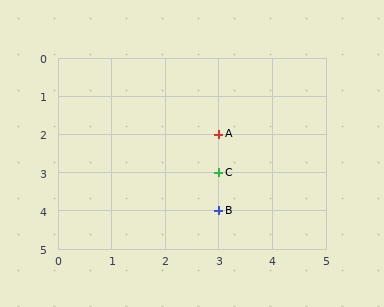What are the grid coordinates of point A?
Point A is at grid coordinates (3, 2).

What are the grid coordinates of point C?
Point C is at grid coordinates (3, 3).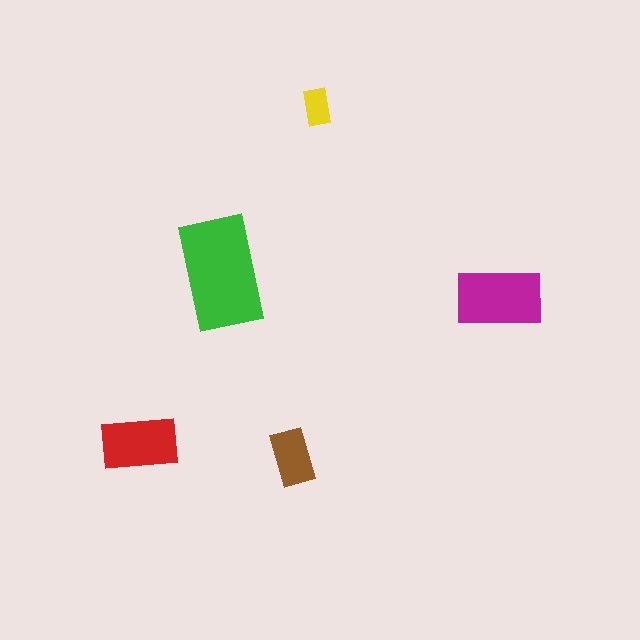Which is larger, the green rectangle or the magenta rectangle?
The green one.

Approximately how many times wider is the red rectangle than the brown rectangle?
About 1.5 times wider.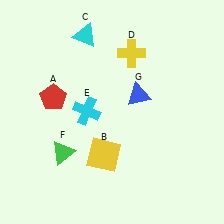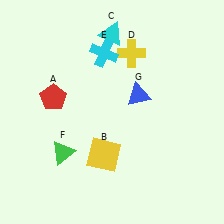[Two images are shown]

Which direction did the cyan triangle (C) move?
The cyan triangle (C) moved right.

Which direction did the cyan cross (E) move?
The cyan cross (E) moved up.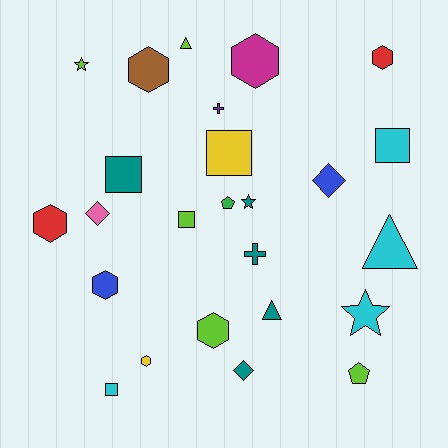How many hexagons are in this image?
There are 7 hexagons.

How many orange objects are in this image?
There are no orange objects.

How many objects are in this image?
There are 25 objects.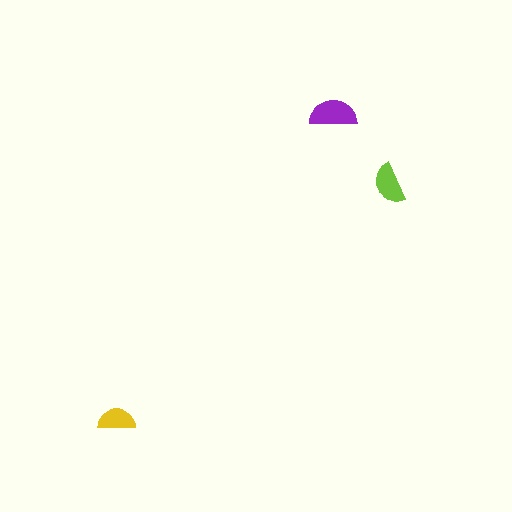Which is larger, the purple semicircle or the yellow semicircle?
The purple one.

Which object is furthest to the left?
The yellow semicircle is leftmost.